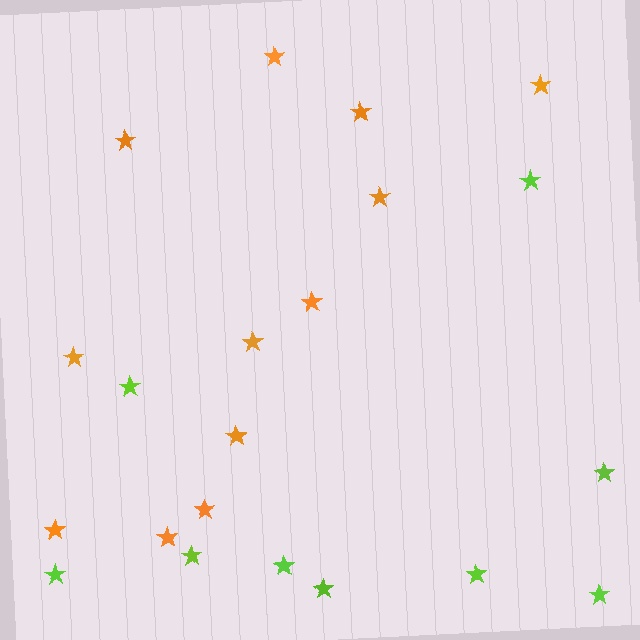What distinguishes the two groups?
There are 2 groups: one group of lime stars (9) and one group of orange stars (12).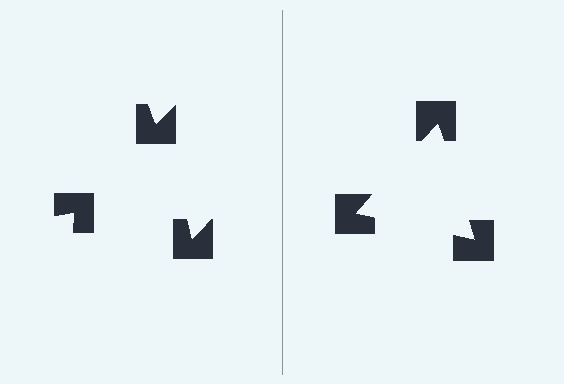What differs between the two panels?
The notched squares are positioned identically on both sides; only the wedge orientations differ. On the right they align to a triangle; on the left they are misaligned.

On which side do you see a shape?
An illusory triangle appears on the right side. On the left side the wedge cuts are rotated, so no coherent shape forms.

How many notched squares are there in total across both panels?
6 — 3 on each side.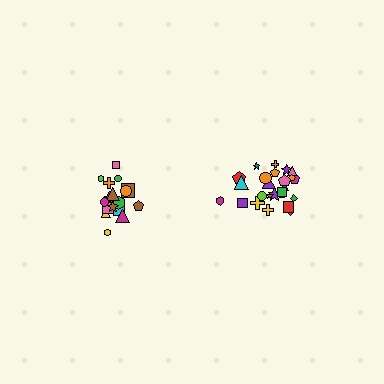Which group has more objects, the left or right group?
The right group.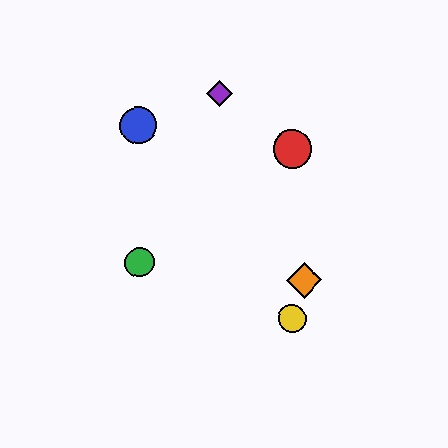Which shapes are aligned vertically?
The blue circle, the green circle are aligned vertically.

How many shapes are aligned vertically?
2 shapes (the blue circle, the green circle) are aligned vertically.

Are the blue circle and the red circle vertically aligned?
No, the blue circle is at x≈139 and the red circle is at x≈292.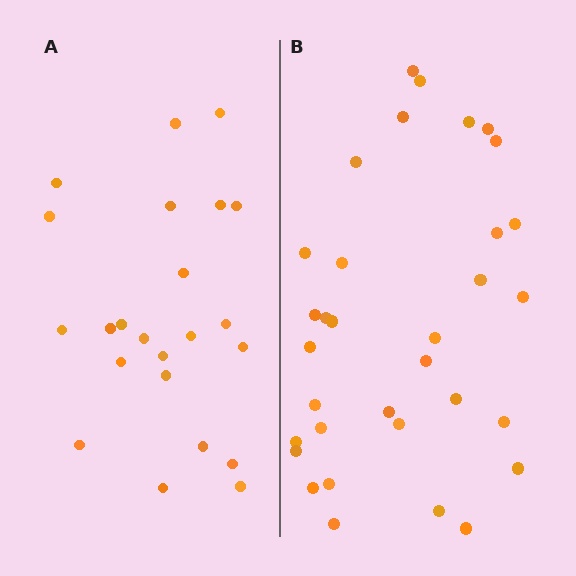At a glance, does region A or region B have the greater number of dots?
Region B (the right region) has more dots.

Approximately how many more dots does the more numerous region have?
Region B has roughly 10 or so more dots than region A.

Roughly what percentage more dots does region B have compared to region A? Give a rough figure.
About 45% more.